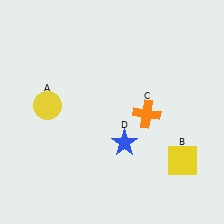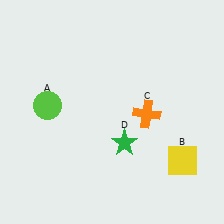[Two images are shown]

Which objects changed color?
A changed from yellow to lime. D changed from blue to green.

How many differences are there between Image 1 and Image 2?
There are 2 differences between the two images.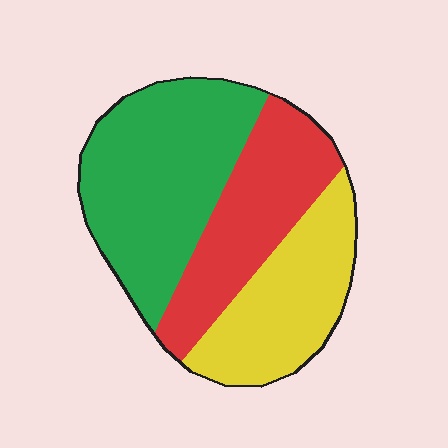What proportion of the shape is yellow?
Yellow covers around 30% of the shape.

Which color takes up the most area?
Green, at roughly 40%.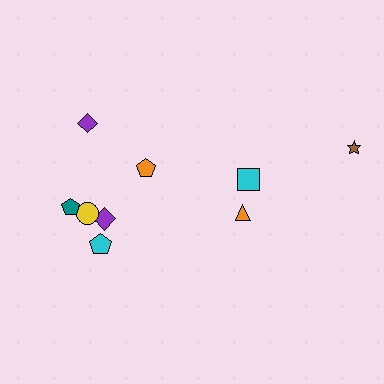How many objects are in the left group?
There are 6 objects.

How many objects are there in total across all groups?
There are 9 objects.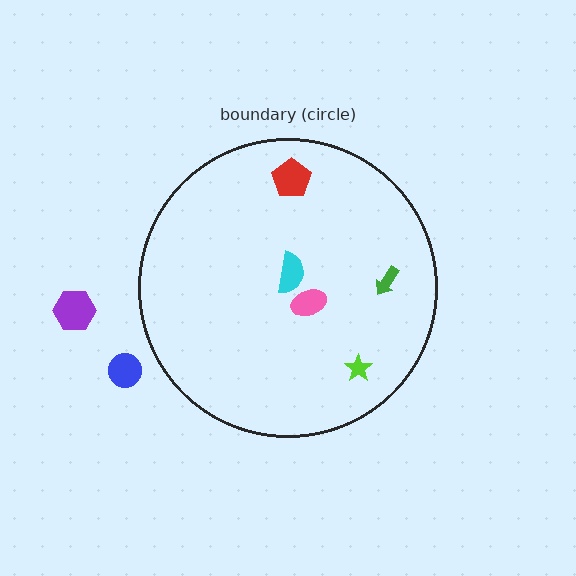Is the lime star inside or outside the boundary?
Inside.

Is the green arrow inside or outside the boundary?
Inside.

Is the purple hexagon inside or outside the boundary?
Outside.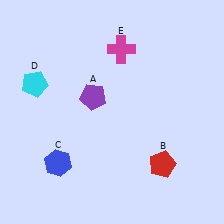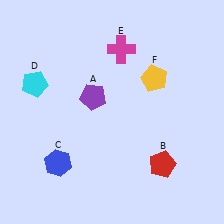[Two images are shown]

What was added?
A yellow pentagon (F) was added in Image 2.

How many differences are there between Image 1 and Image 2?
There is 1 difference between the two images.